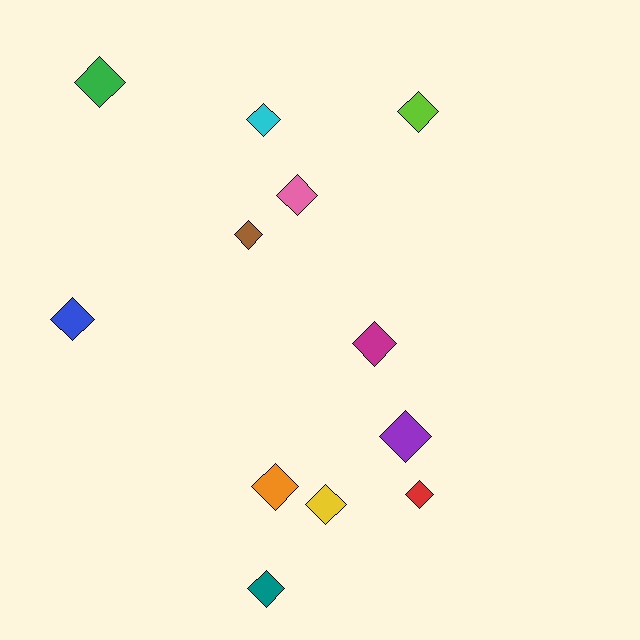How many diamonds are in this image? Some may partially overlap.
There are 12 diamonds.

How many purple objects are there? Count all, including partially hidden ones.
There is 1 purple object.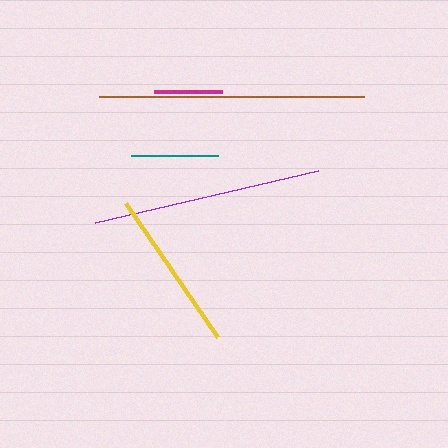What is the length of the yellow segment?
The yellow segment is approximately 163 pixels long.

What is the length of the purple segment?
The purple segment is approximately 230 pixels long.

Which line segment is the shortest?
The magenta line is the shortest at approximately 68 pixels.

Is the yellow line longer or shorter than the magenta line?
The yellow line is longer than the magenta line.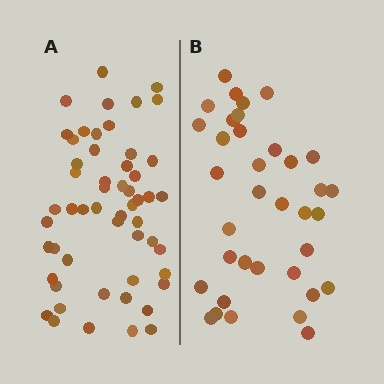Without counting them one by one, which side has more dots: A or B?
Region A (the left region) has more dots.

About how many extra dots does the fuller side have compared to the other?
Region A has approximately 20 more dots than region B.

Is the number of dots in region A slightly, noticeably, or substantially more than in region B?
Region A has substantially more. The ratio is roughly 1.5 to 1.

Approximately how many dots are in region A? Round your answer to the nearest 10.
About 50 dots. (The exact count is 54, which rounds to 50.)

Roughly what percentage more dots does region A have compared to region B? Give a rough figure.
About 50% more.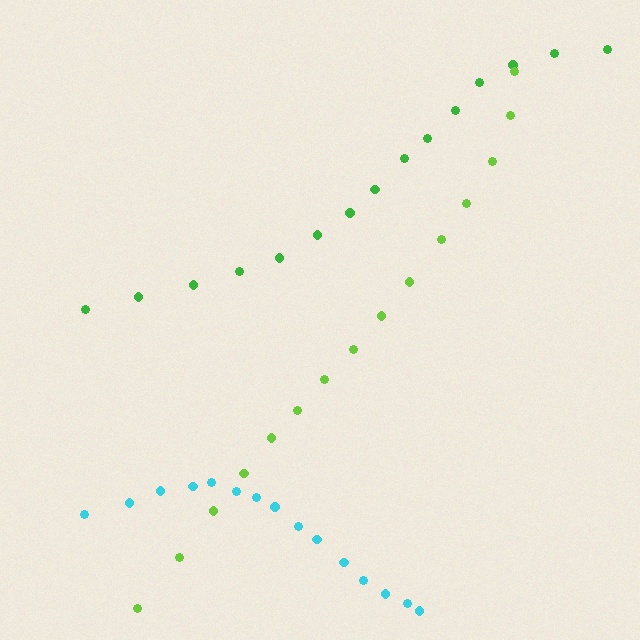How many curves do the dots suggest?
There are 3 distinct paths.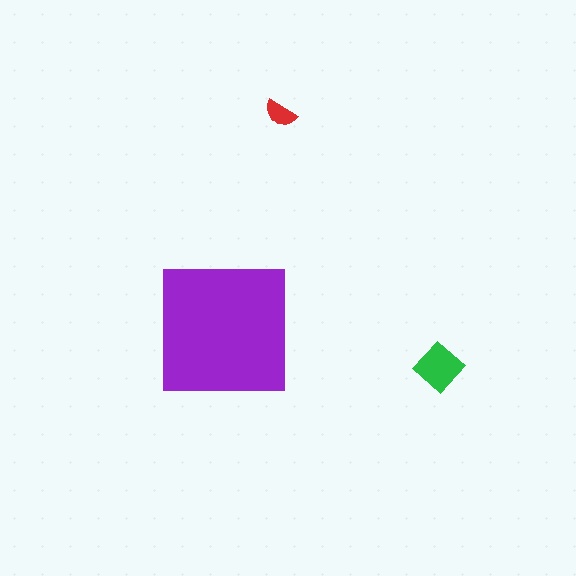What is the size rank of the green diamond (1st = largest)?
2nd.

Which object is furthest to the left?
The purple square is leftmost.